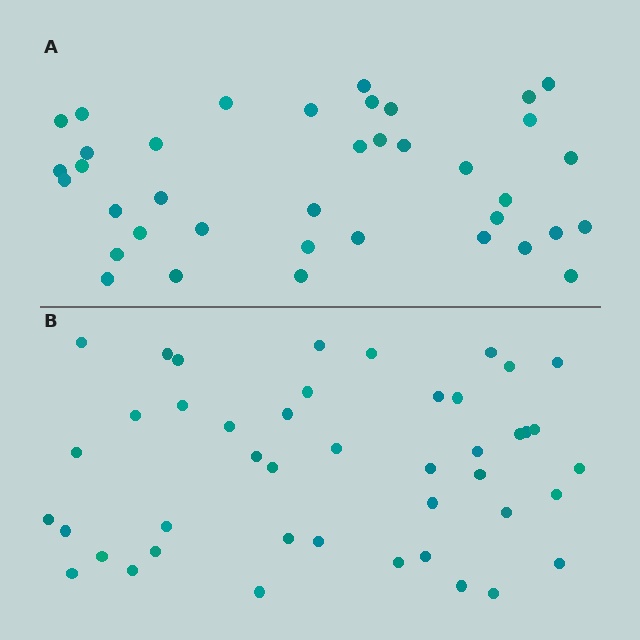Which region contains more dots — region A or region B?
Region B (the bottom region) has more dots.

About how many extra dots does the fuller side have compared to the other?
Region B has about 6 more dots than region A.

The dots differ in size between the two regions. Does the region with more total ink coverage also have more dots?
No. Region A has more total ink coverage because its dots are larger, but region B actually contains more individual dots. Total area can be misleading — the number of items is what matters here.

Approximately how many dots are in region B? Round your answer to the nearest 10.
About 40 dots. (The exact count is 44, which rounds to 40.)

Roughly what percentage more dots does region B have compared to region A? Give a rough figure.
About 15% more.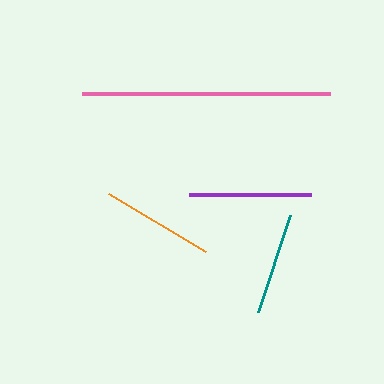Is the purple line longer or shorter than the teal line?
The purple line is longer than the teal line.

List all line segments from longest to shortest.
From longest to shortest: pink, purple, orange, teal.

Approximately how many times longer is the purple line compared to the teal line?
The purple line is approximately 1.2 times the length of the teal line.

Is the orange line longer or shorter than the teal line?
The orange line is longer than the teal line.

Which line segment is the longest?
The pink line is the longest at approximately 248 pixels.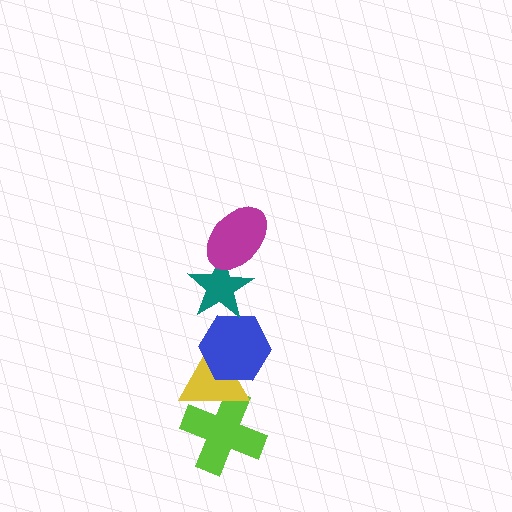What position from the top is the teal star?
The teal star is 2nd from the top.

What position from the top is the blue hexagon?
The blue hexagon is 3rd from the top.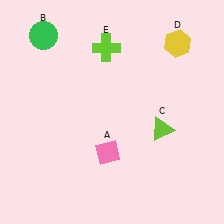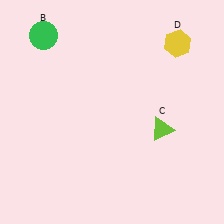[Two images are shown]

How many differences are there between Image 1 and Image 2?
There are 2 differences between the two images.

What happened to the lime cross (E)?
The lime cross (E) was removed in Image 2. It was in the top-left area of Image 1.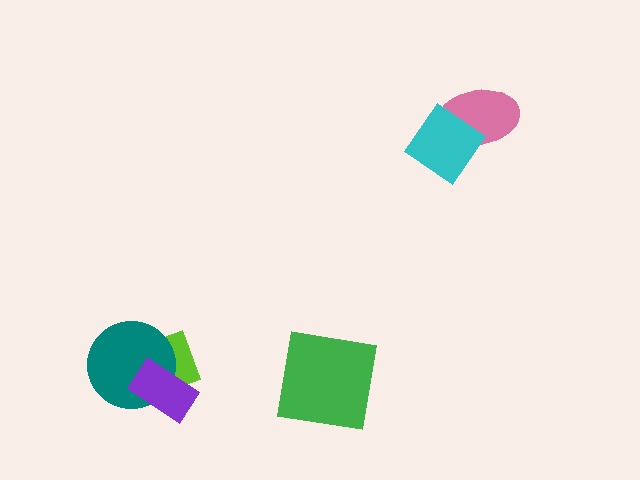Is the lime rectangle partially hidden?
Yes, it is partially covered by another shape.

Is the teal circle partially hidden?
Yes, it is partially covered by another shape.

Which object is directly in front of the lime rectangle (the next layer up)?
The teal circle is directly in front of the lime rectangle.